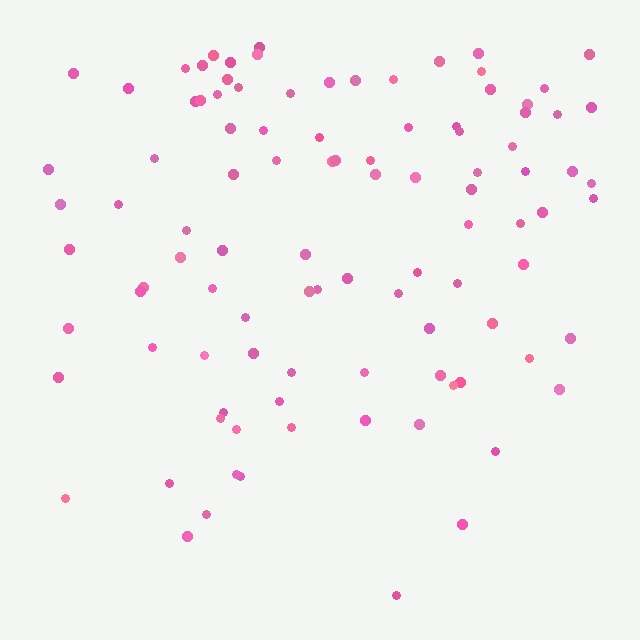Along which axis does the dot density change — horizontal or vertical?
Vertical.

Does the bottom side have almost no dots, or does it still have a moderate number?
Still a moderate number, just noticeably fewer than the top.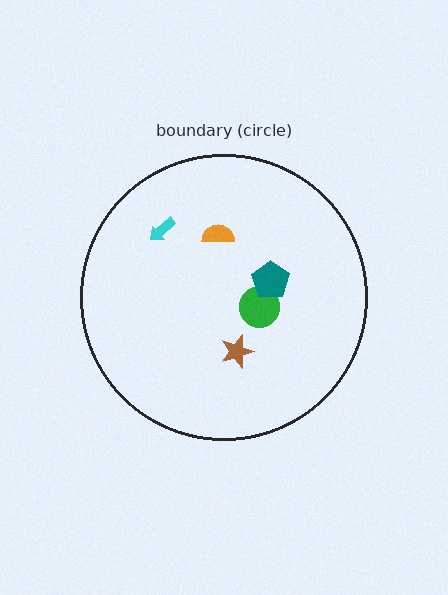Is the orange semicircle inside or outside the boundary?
Inside.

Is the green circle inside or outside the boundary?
Inside.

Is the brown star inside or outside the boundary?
Inside.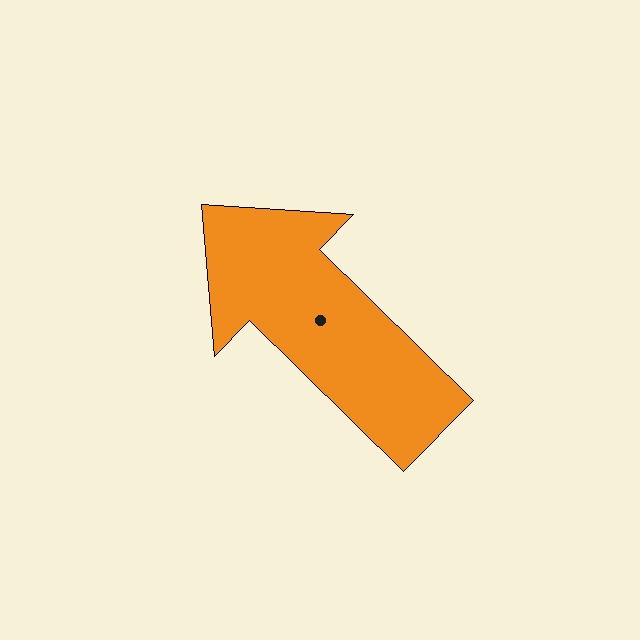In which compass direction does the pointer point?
Northwest.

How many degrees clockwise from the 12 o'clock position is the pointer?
Approximately 314 degrees.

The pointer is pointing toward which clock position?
Roughly 10 o'clock.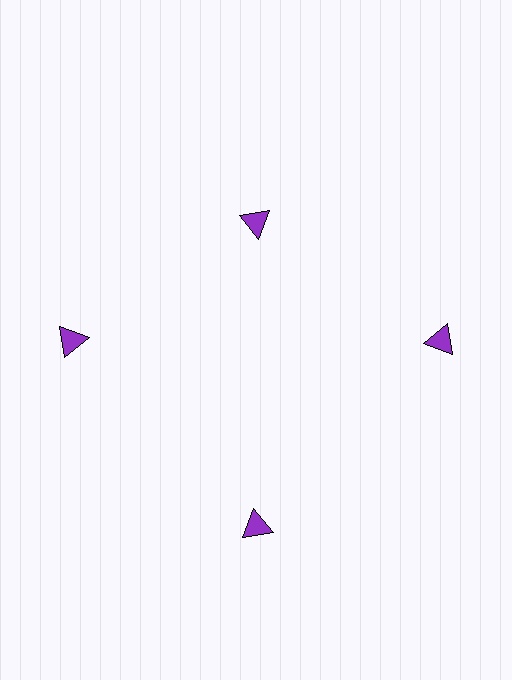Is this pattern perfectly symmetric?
No. The 4 purple triangles are arranged in a ring, but one element near the 12 o'clock position is pulled inward toward the center, breaking the 4-fold rotational symmetry.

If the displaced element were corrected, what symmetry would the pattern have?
It would have 4-fold rotational symmetry — the pattern would map onto itself every 90 degrees.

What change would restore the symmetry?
The symmetry would be restored by moving it outward, back onto the ring so that all 4 triangles sit at equal angles and equal distance from the center.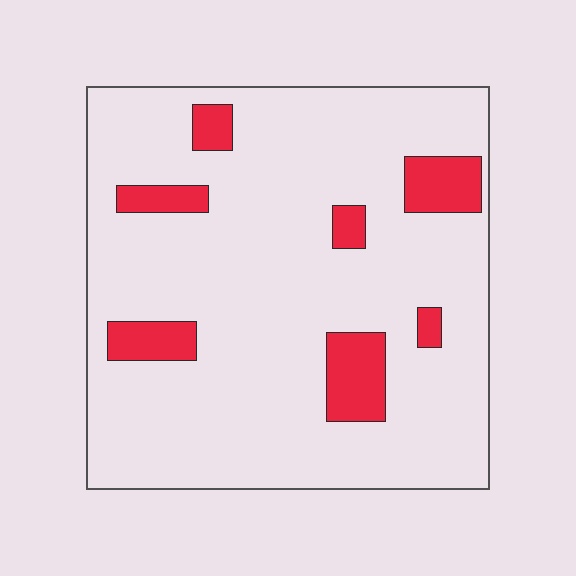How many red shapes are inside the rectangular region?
7.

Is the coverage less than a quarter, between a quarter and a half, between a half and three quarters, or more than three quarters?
Less than a quarter.